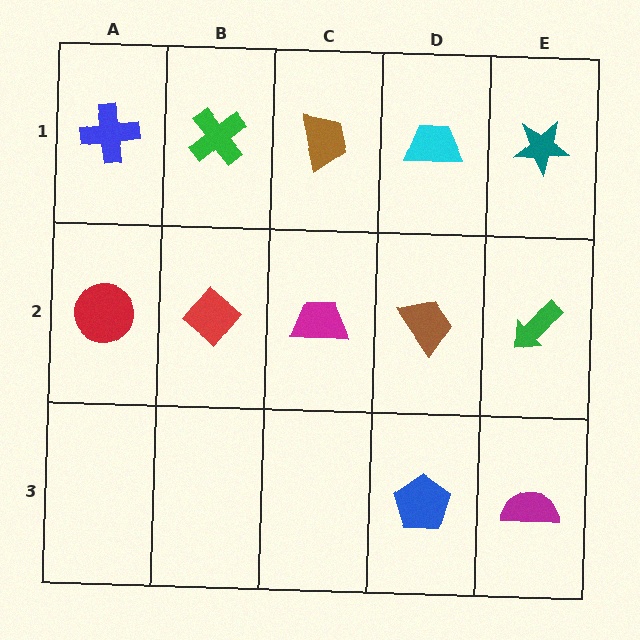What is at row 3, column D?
A blue pentagon.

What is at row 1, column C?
A brown trapezoid.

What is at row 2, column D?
A brown trapezoid.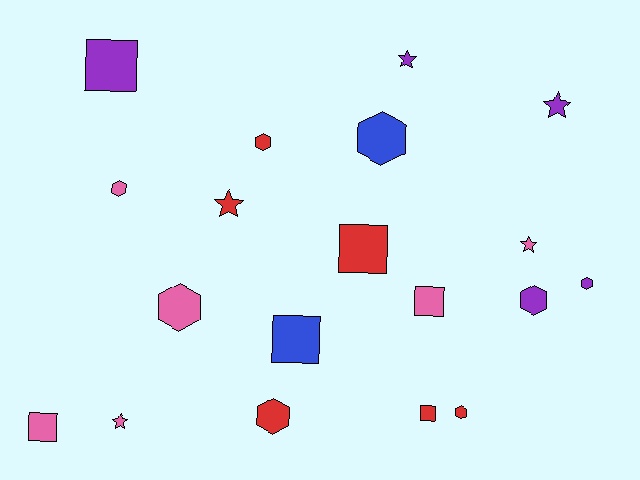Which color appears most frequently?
Red, with 6 objects.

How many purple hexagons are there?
There are 2 purple hexagons.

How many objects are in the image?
There are 19 objects.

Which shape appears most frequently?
Hexagon, with 8 objects.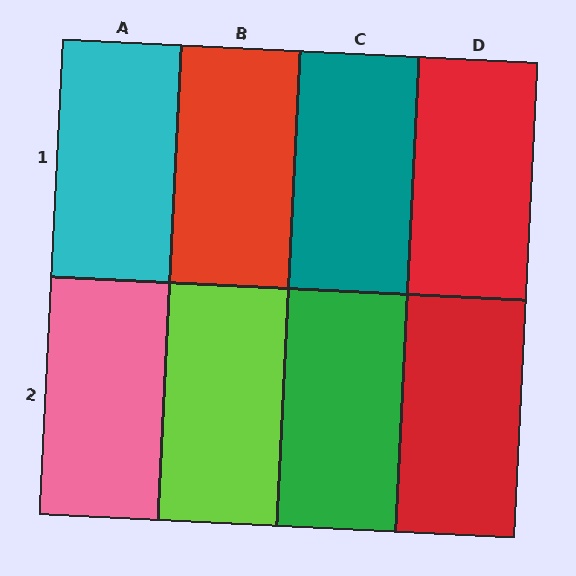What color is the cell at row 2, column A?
Pink.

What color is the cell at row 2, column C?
Green.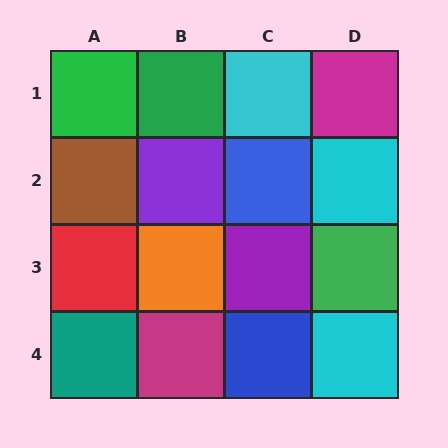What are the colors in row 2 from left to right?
Brown, purple, blue, cyan.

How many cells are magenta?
2 cells are magenta.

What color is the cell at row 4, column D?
Cyan.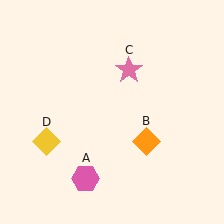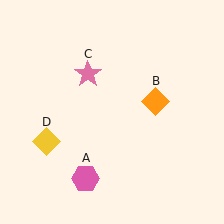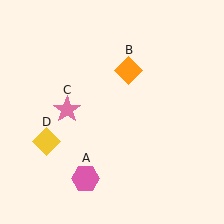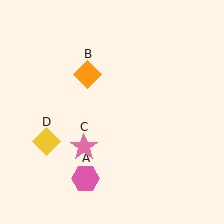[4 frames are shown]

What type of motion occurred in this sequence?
The orange diamond (object B), pink star (object C) rotated counterclockwise around the center of the scene.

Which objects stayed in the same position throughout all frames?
Pink hexagon (object A) and yellow diamond (object D) remained stationary.